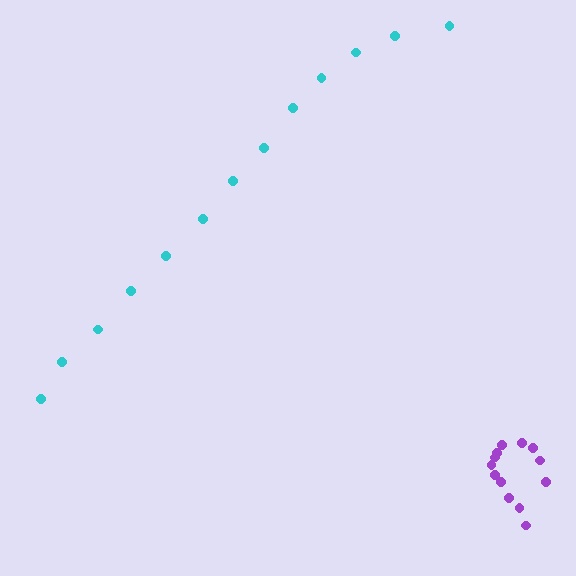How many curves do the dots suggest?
There are 2 distinct paths.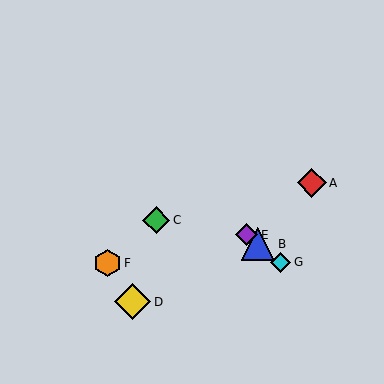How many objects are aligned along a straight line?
3 objects (B, E, G) are aligned along a straight line.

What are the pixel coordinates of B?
Object B is at (258, 244).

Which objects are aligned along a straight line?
Objects B, E, G are aligned along a straight line.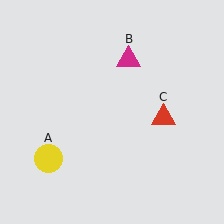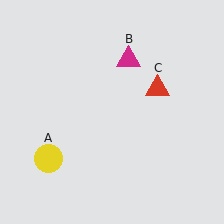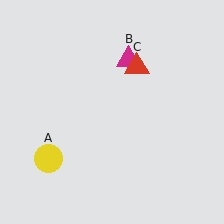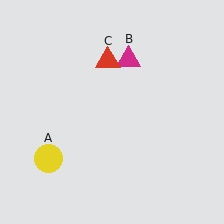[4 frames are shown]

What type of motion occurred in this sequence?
The red triangle (object C) rotated counterclockwise around the center of the scene.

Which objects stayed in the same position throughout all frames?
Yellow circle (object A) and magenta triangle (object B) remained stationary.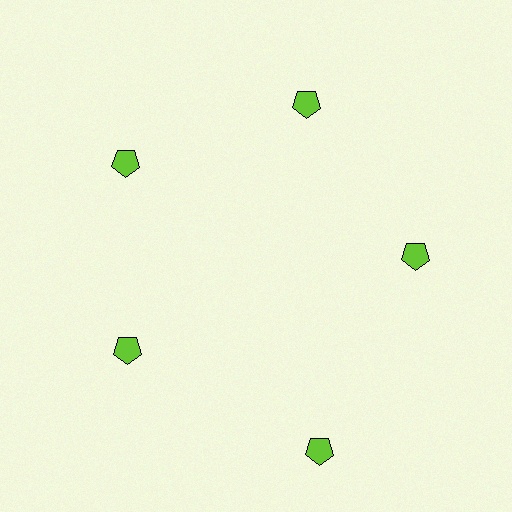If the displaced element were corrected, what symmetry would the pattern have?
It would have 5-fold rotational symmetry — the pattern would map onto itself every 72 degrees.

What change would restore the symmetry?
The symmetry would be restored by moving it inward, back onto the ring so that all 5 pentagons sit at equal angles and equal distance from the center.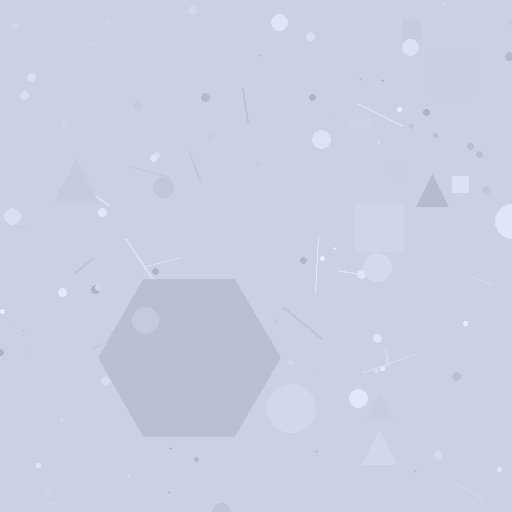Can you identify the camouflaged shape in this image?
The camouflaged shape is a hexagon.